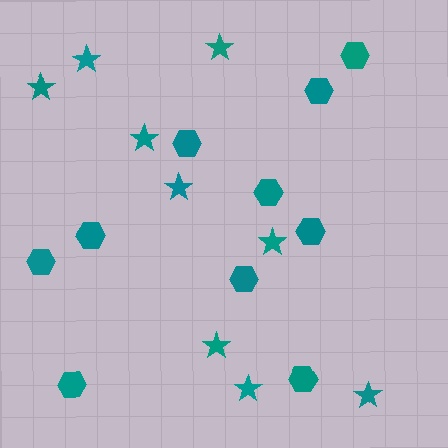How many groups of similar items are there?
There are 2 groups: one group of hexagons (10) and one group of stars (9).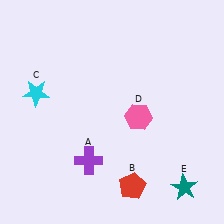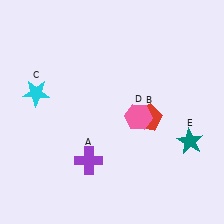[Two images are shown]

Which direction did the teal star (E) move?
The teal star (E) moved up.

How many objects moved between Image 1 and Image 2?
2 objects moved between the two images.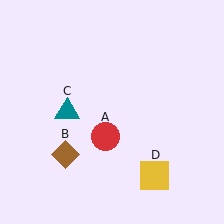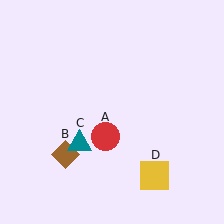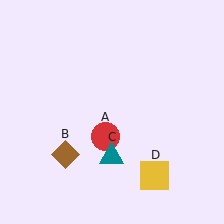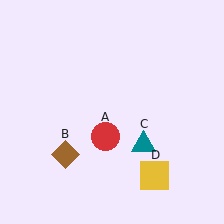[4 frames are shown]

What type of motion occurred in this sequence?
The teal triangle (object C) rotated counterclockwise around the center of the scene.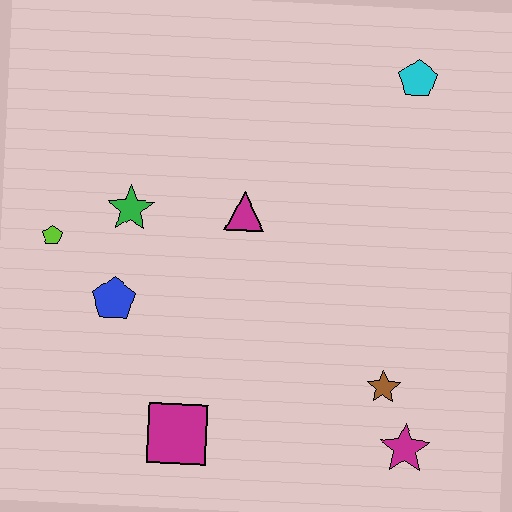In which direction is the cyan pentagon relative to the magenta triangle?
The cyan pentagon is to the right of the magenta triangle.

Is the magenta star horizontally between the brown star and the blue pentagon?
No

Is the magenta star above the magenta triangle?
No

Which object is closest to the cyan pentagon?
The magenta triangle is closest to the cyan pentagon.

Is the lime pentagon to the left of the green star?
Yes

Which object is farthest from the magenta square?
The cyan pentagon is farthest from the magenta square.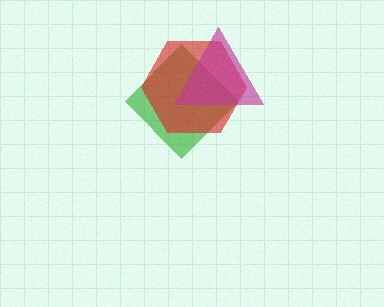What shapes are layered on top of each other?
The layered shapes are: a green diamond, a red hexagon, a magenta triangle.